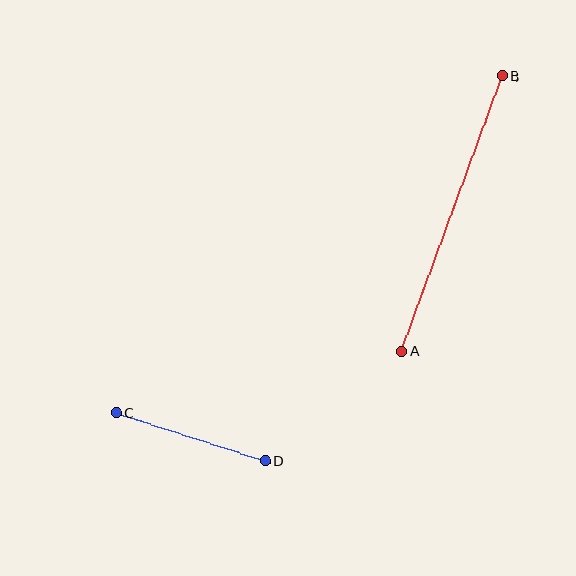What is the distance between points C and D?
The distance is approximately 157 pixels.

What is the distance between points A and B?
The distance is approximately 293 pixels.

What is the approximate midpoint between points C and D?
The midpoint is at approximately (191, 437) pixels.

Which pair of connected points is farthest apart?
Points A and B are farthest apart.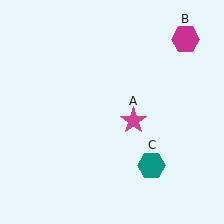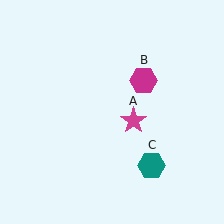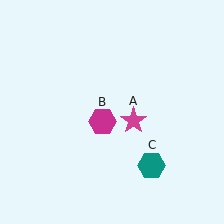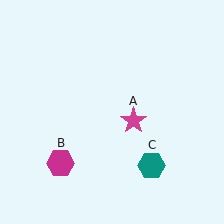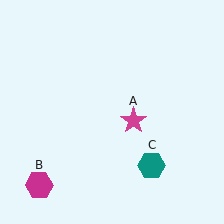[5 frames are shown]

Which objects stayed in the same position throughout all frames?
Magenta star (object A) and teal hexagon (object C) remained stationary.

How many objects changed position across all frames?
1 object changed position: magenta hexagon (object B).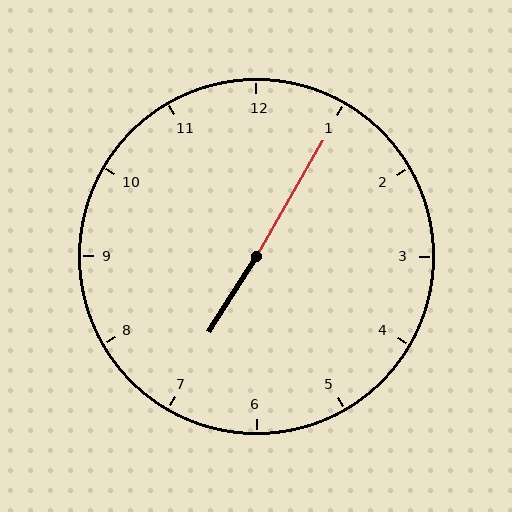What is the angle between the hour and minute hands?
Approximately 178 degrees.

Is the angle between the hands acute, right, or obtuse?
It is obtuse.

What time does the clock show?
7:05.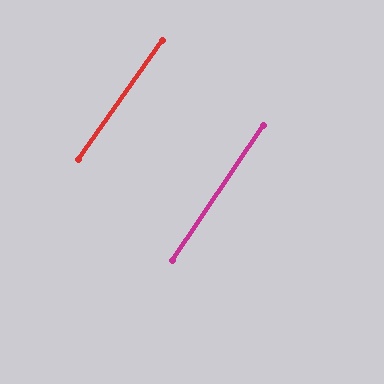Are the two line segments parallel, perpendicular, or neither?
Parallel — their directions differ by only 1.2°.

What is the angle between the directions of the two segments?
Approximately 1 degree.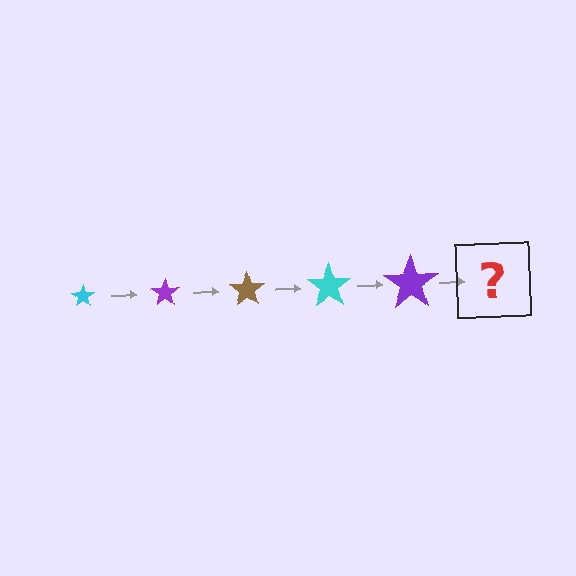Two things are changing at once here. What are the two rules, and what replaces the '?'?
The two rules are that the star grows larger each step and the color cycles through cyan, purple, and brown. The '?' should be a brown star, larger than the previous one.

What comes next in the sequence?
The next element should be a brown star, larger than the previous one.